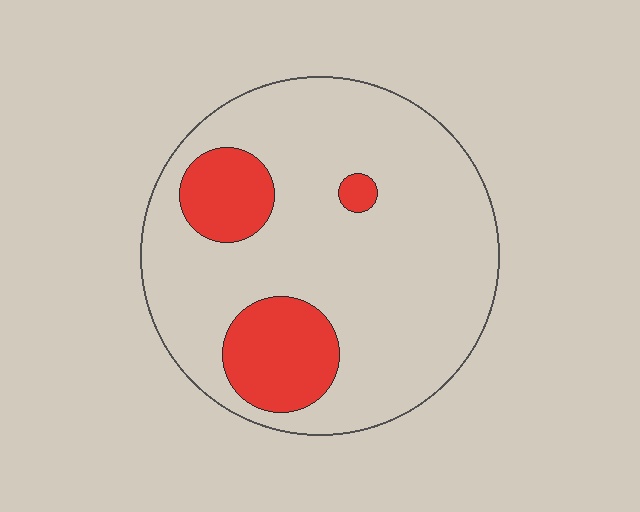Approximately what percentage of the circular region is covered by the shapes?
Approximately 20%.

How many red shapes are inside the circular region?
3.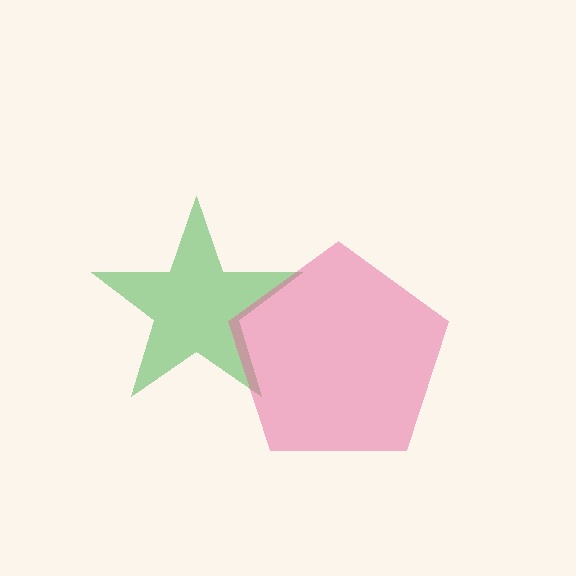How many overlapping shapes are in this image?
There are 2 overlapping shapes in the image.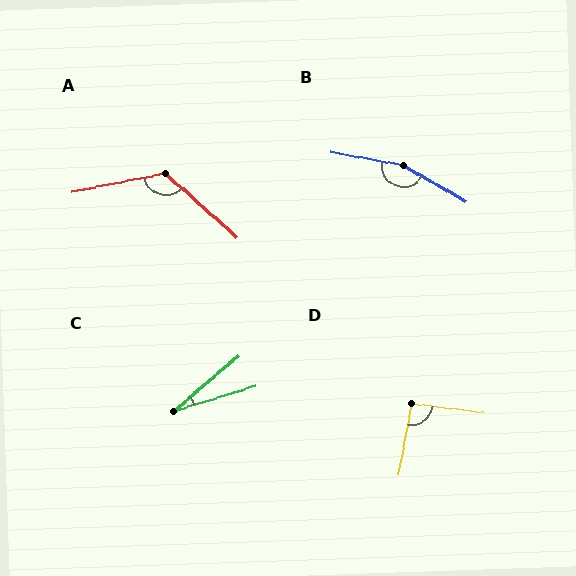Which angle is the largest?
B, at approximately 160 degrees.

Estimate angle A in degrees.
Approximately 126 degrees.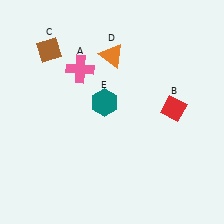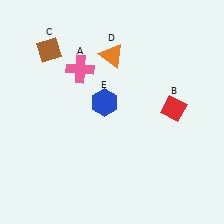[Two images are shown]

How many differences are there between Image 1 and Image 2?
There is 1 difference between the two images.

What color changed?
The hexagon (E) changed from teal in Image 1 to blue in Image 2.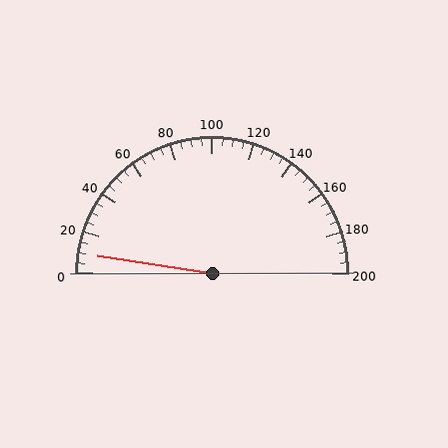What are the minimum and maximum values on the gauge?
The gauge ranges from 0 to 200.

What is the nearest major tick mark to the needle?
The nearest major tick mark is 0.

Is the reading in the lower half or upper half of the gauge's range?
The reading is in the lower half of the range (0 to 200).